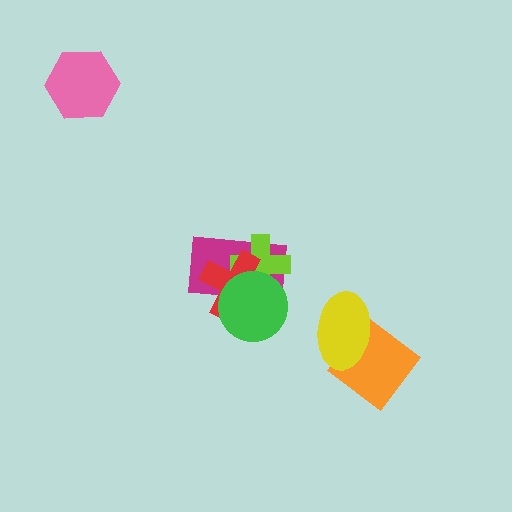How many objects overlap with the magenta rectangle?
3 objects overlap with the magenta rectangle.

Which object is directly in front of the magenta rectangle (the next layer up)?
The lime cross is directly in front of the magenta rectangle.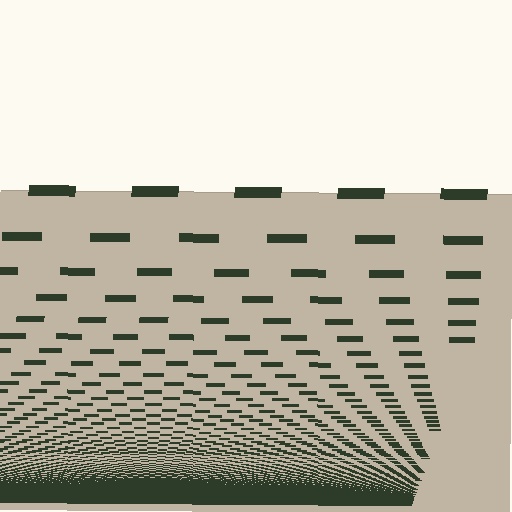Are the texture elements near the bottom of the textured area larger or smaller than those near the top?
Smaller. The gradient is inverted — elements near the bottom are smaller and denser.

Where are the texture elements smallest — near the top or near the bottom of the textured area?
Near the bottom.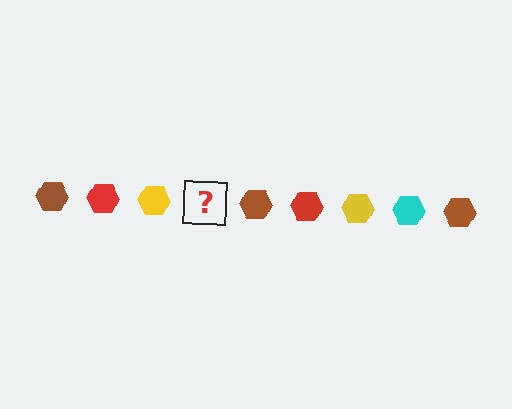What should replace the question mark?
The question mark should be replaced with a cyan hexagon.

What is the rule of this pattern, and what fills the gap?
The rule is that the pattern cycles through brown, red, yellow, cyan hexagons. The gap should be filled with a cyan hexagon.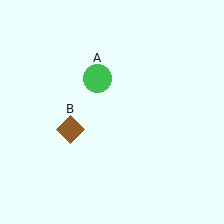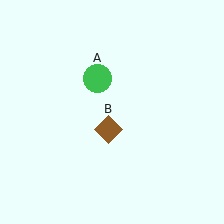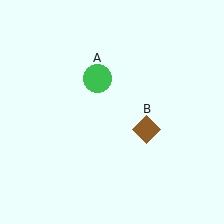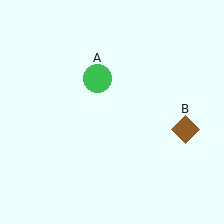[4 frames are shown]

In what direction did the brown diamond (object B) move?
The brown diamond (object B) moved right.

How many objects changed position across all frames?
1 object changed position: brown diamond (object B).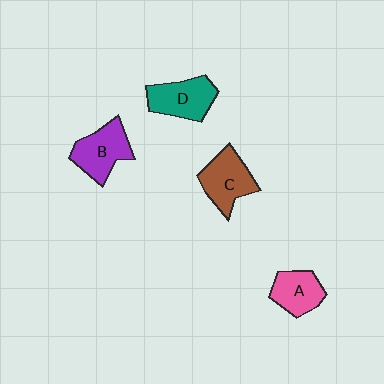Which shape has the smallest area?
Shape A (pink).